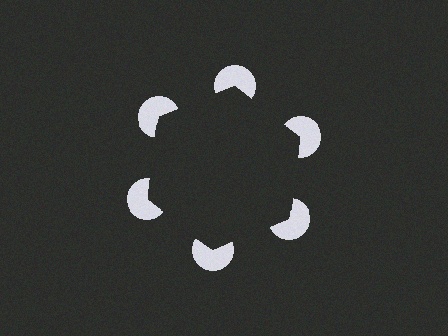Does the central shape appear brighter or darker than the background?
It typically appears slightly darker than the background, even though no actual brightness change is drawn.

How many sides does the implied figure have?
6 sides.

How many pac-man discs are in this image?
There are 6 — one at each vertex of the illusory hexagon.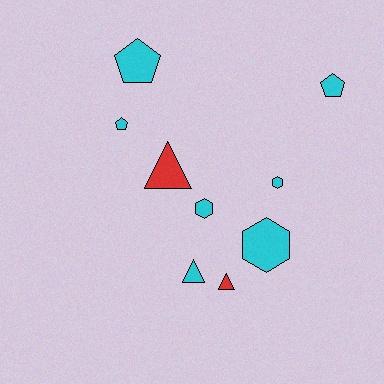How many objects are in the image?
There are 9 objects.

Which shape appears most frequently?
Triangle, with 3 objects.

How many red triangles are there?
There are 2 red triangles.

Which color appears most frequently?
Cyan, with 7 objects.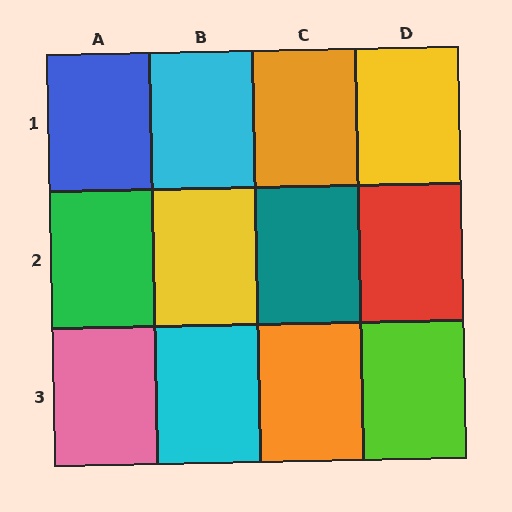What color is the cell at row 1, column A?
Blue.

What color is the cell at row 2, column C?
Teal.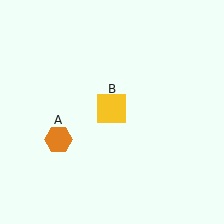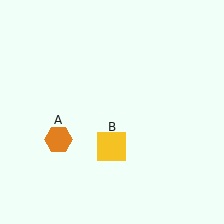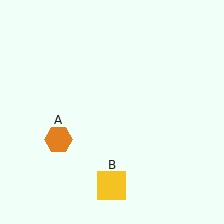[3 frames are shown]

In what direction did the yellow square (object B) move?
The yellow square (object B) moved down.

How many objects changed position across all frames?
1 object changed position: yellow square (object B).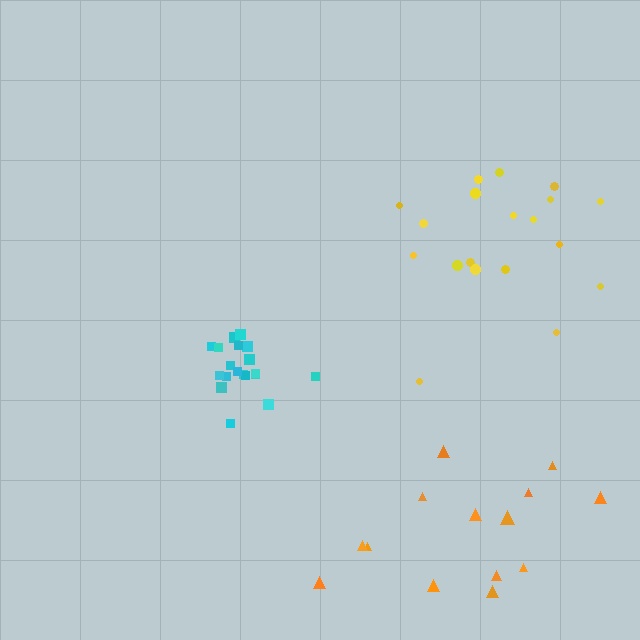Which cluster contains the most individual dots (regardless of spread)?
Cyan (20).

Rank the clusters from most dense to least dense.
cyan, orange, yellow.